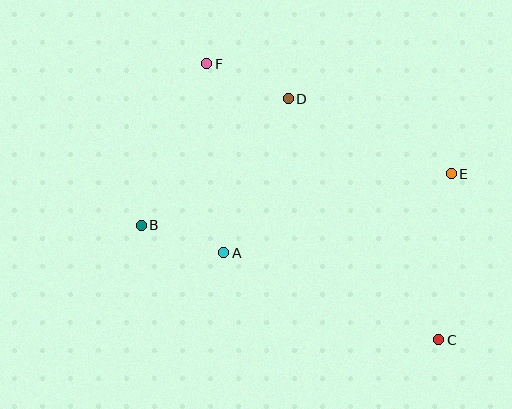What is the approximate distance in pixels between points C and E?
The distance between C and E is approximately 166 pixels.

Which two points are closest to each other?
Points A and B are closest to each other.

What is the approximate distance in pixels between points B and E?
The distance between B and E is approximately 314 pixels.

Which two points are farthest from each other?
Points C and F are farthest from each other.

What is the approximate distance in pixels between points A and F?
The distance between A and F is approximately 190 pixels.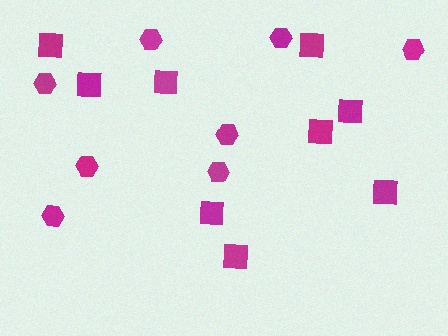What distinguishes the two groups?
There are 2 groups: one group of squares (9) and one group of hexagons (8).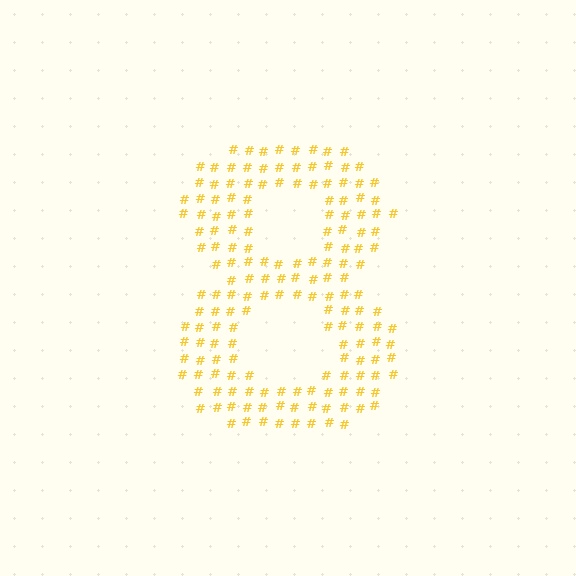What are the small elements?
The small elements are hash symbols.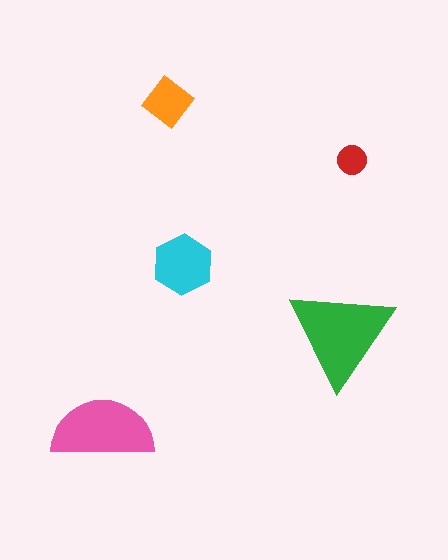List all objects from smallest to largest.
The red circle, the orange diamond, the cyan hexagon, the pink semicircle, the green triangle.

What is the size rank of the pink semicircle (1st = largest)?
2nd.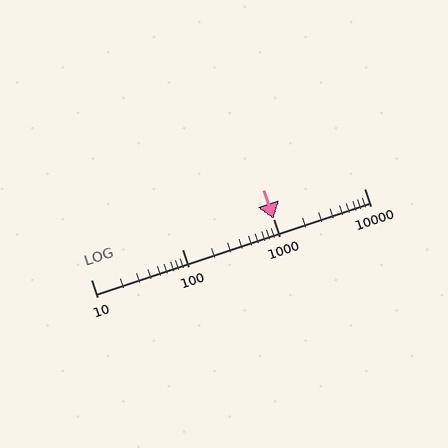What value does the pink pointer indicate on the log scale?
The pointer indicates approximately 1000.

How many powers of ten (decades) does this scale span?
The scale spans 3 decades, from 10 to 10000.